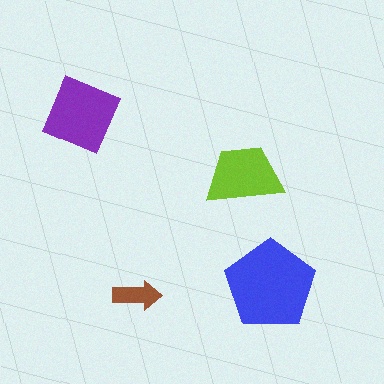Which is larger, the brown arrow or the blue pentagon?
The blue pentagon.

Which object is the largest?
The blue pentagon.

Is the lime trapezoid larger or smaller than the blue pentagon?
Smaller.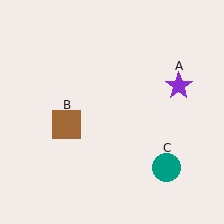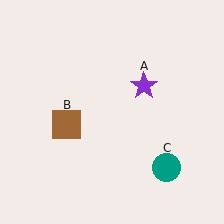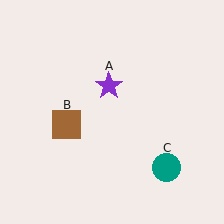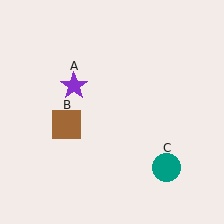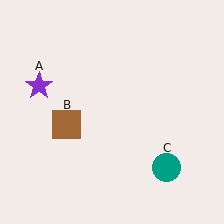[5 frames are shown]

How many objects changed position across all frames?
1 object changed position: purple star (object A).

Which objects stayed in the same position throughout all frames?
Brown square (object B) and teal circle (object C) remained stationary.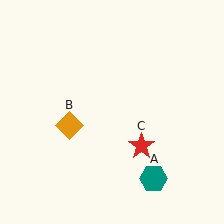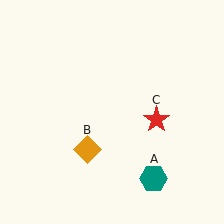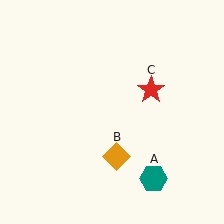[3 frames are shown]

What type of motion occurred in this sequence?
The orange diamond (object B), red star (object C) rotated counterclockwise around the center of the scene.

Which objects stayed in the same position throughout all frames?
Teal hexagon (object A) remained stationary.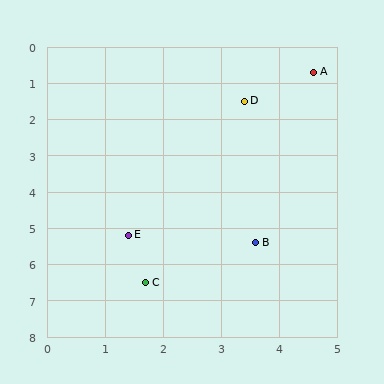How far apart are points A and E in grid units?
Points A and E are about 5.5 grid units apart.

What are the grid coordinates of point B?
Point B is at approximately (3.6, 5.4).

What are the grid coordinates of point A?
Point A is at approximately (4.6, 0.7).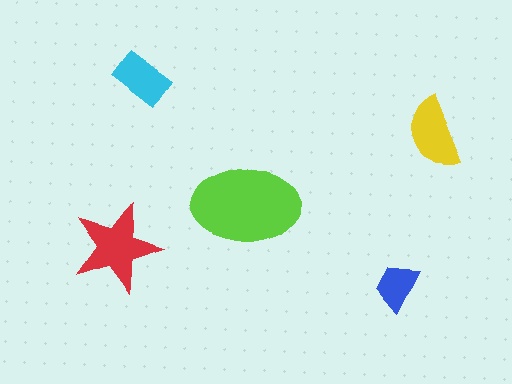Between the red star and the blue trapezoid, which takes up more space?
The red star.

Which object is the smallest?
The blue trapezoid.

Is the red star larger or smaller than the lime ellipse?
Smaller.